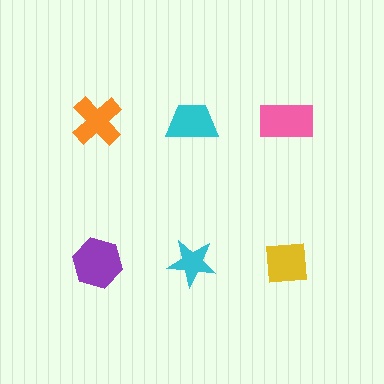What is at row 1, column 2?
A cyan trapezoid.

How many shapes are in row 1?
3 shapes.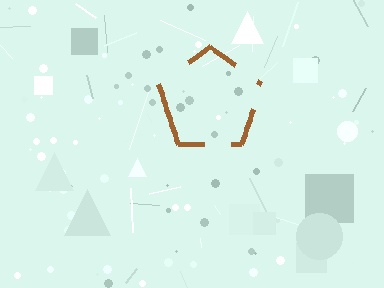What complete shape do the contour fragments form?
The contour fragments form a pentagon.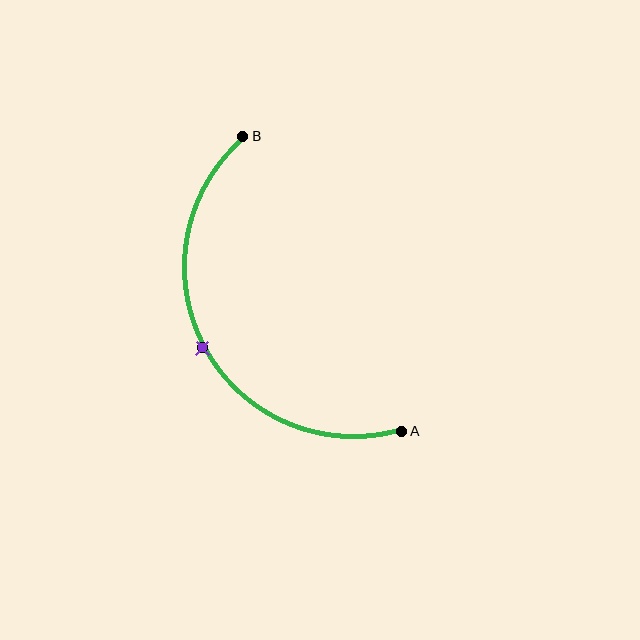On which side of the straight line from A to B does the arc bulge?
The arc bulges to the left of the straight line connecting A and B.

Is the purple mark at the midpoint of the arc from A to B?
Yes. The purple mark lies on the arc at equal arc-length from both A and B — it is the arc midpoint.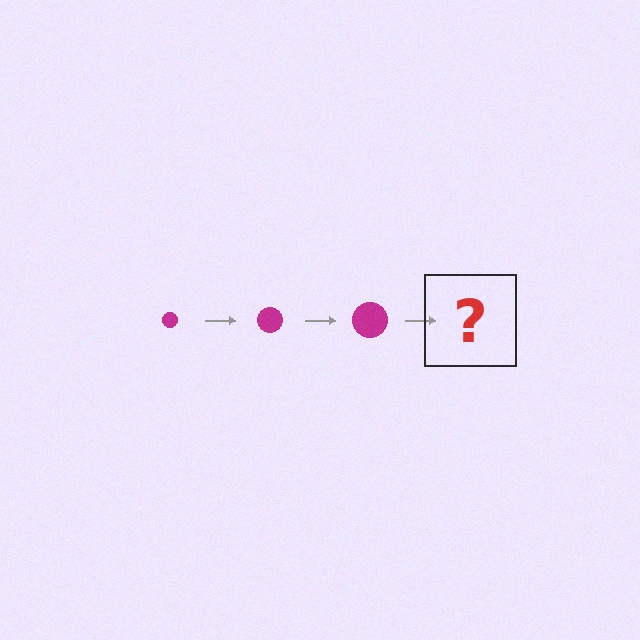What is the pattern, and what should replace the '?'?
The pattern is that the circle gets progressively larger each step. The '?' should be a magenta circle, larger than the previous one.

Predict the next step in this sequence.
The next step is a magenta circle, larger than the previous one.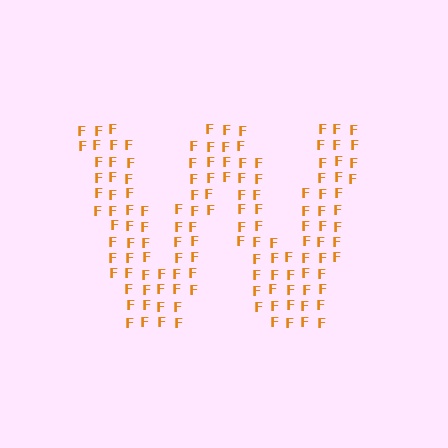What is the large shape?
The large shape is the letter W.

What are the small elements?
The small elements are letter F's.